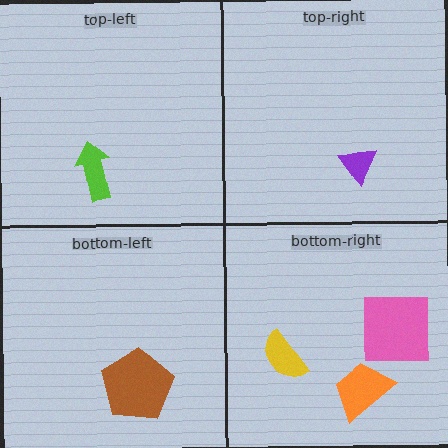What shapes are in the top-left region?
The lime arrow.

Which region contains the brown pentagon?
The bottom-left region.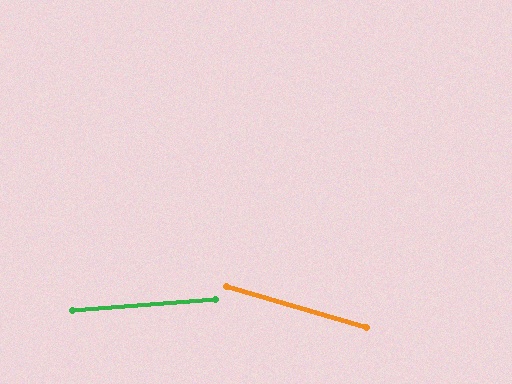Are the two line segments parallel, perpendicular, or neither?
Neither parallel nor perpendicular — they differ by about 21°.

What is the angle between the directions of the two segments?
Approximately 21 degrees.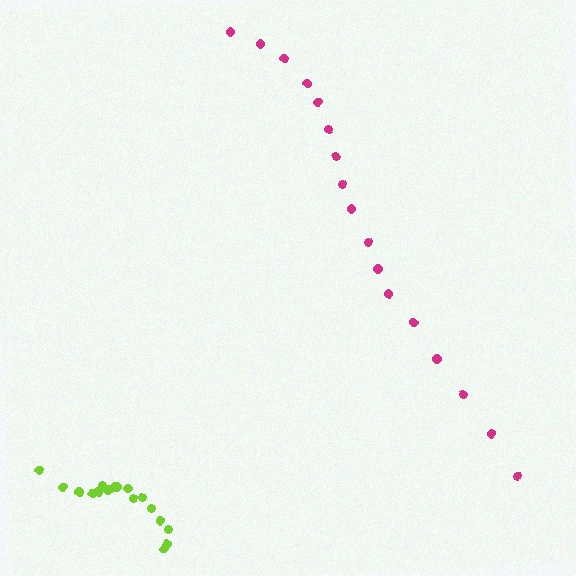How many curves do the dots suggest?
There are 2 distinct paths.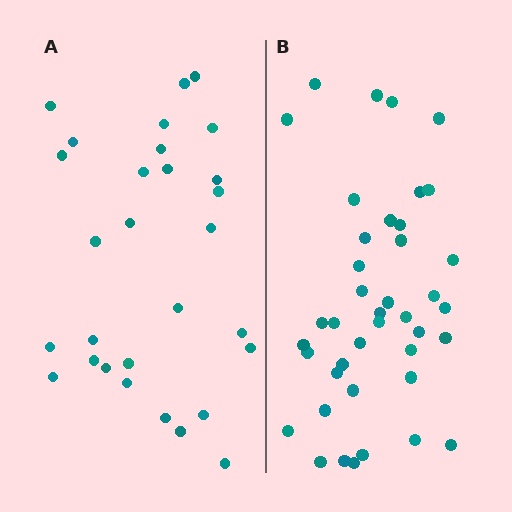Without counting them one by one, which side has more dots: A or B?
Region B (the right region) has more dots.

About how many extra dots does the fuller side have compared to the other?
Region B has roughly 12 or so more dots than region A.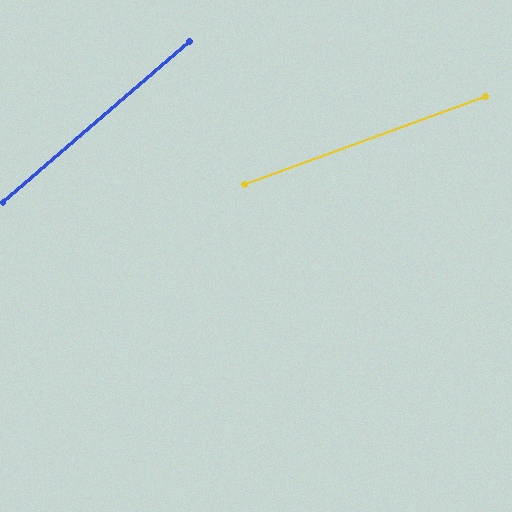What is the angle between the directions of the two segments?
Approximately 21 degrees.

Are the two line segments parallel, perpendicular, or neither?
Neither parallel nor perpendicular — they differ by about 21°.